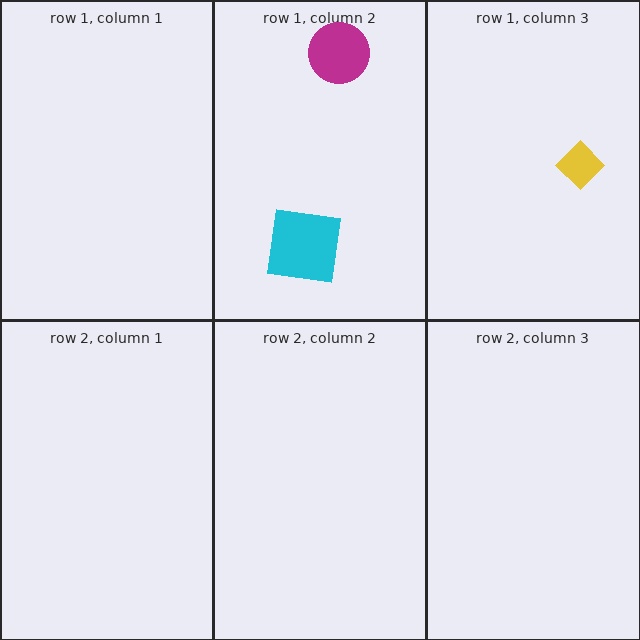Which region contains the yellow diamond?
The row 1, column 3 region.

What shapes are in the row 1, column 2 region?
The magenta circle, the cyan square.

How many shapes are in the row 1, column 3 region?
1.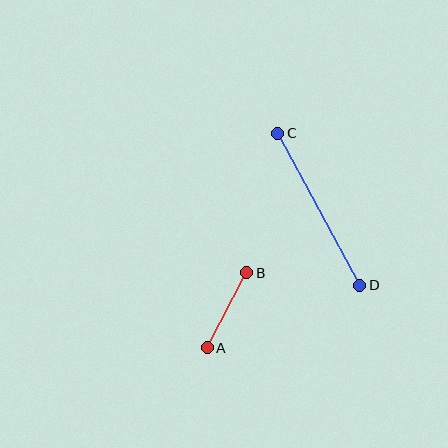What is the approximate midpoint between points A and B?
The midpoint is at approximately (227, 310) pixels.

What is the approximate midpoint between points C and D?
The midpoint is at approximately (319, 209) pixels.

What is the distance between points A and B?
The distance is approximately 84 pixels.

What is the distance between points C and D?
The distance is approximately 173 pixels.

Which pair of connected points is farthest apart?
Points C and D are farthest apart.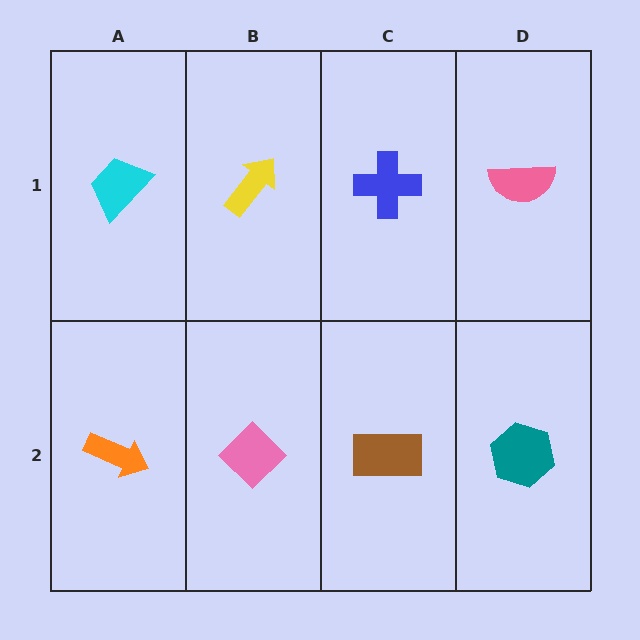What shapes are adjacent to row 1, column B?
A pink diamond (row 2, column B), a cyan trapezoid (row 1, column A), a blue cross (row 1, column C).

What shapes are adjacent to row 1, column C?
A brown rectangle (row 2, column C), a yellow arrow (row 1, column B), a pink semicircle (row 1, column D).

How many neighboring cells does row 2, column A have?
2.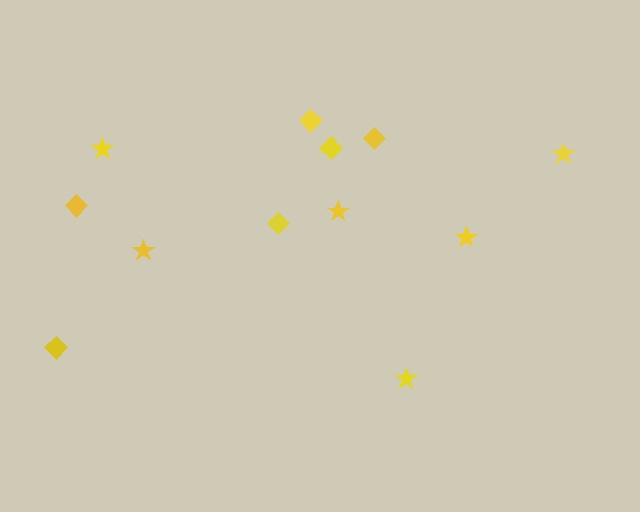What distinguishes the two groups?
There are 2 groups: one group of stars (6) and one group of diamonds (6).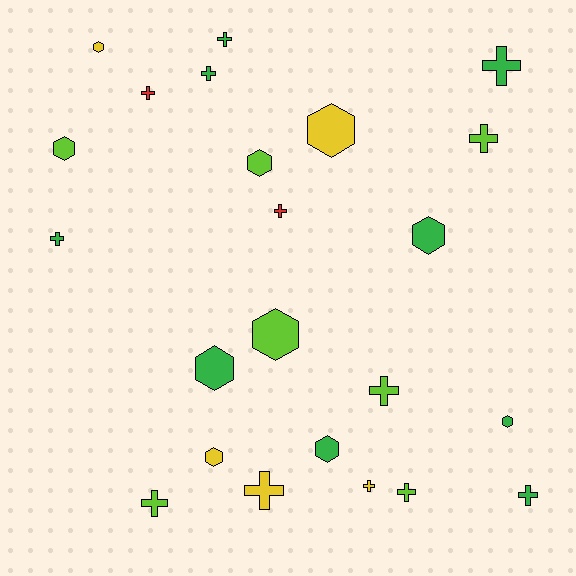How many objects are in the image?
There are 23 objects.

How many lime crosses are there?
There are 4 lime crosses.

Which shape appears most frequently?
Cross, with 13 objects.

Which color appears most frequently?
Green, with 9 objects.